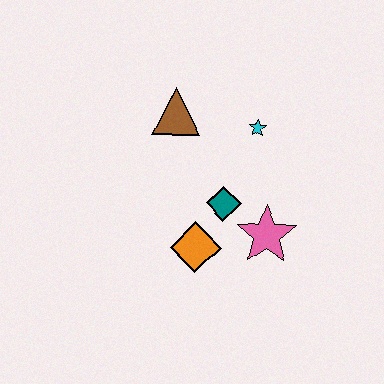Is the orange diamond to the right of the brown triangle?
Yes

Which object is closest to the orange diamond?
The teal diamond is closest to the orange diamond.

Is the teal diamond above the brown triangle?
No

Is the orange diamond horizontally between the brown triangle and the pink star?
Yes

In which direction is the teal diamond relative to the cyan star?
The teal diamond is below the cyan star.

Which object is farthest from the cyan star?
The orange diamond is farthest from the cyan star.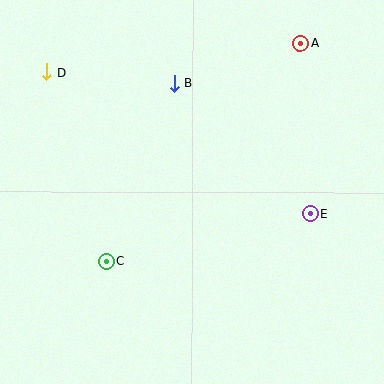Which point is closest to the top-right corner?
Point A is closest to the top-right corner.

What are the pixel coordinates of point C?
Point C is at (106, 261).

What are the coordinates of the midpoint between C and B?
The midpoint between C and B is at (140, 172).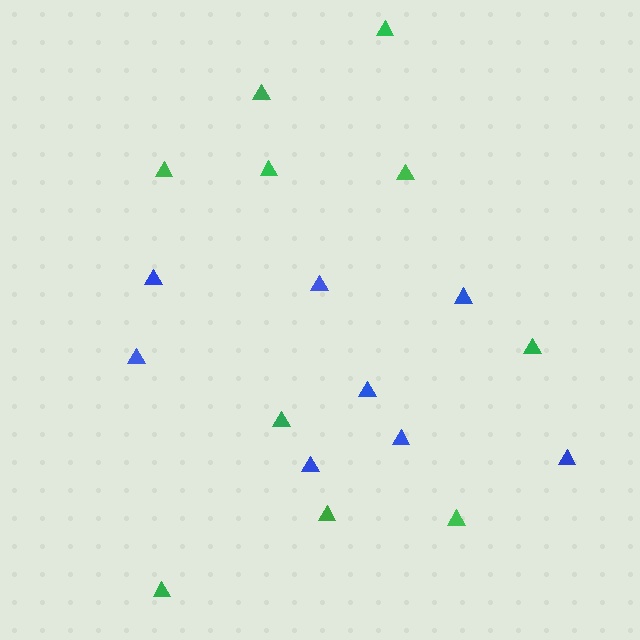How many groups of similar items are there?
There are 2 groups: one group of green triangles (10) and one group of blue triangles (8).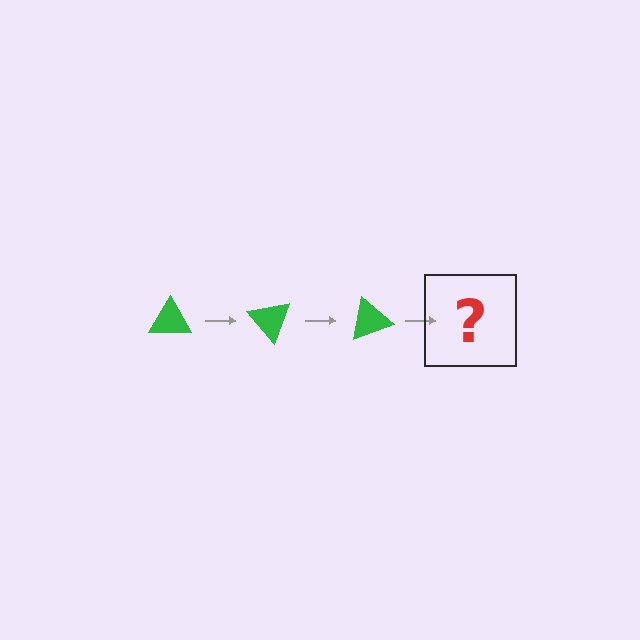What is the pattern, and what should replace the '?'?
The pattern is that the triangle rotates 50 degrees each step. The '?' should be a green triangle rotated 150 degrees.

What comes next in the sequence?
The next element should be a green triangle rotated 150 degrees.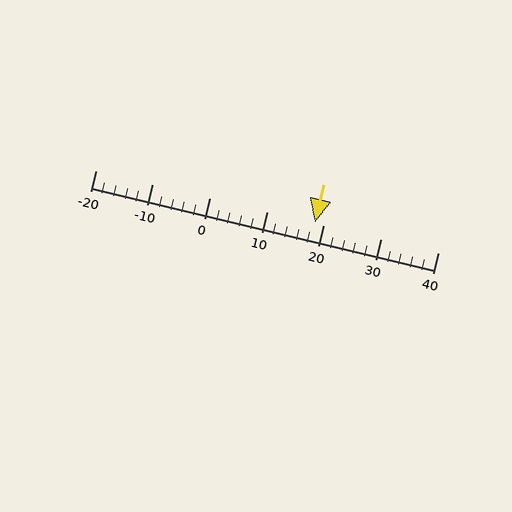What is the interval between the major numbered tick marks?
The major tick marks are spaced 10 units apart.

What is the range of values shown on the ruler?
The ruler shows values from -20 to 40.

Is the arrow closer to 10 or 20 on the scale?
The arrow is closer to 20.